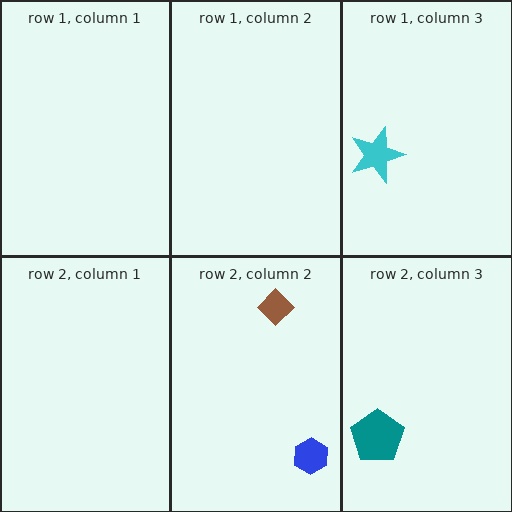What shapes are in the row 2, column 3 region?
The teal pentagon.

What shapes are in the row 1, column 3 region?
The cyan star.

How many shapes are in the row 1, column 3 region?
1.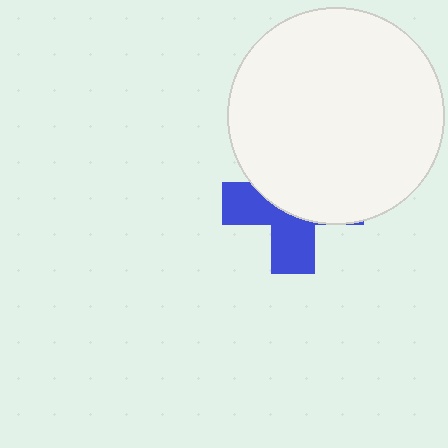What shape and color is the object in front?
The object in front is a white circle.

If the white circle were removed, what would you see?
You would see the complete blue cross.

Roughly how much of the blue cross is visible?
A small part of it is visible (roughly 44%).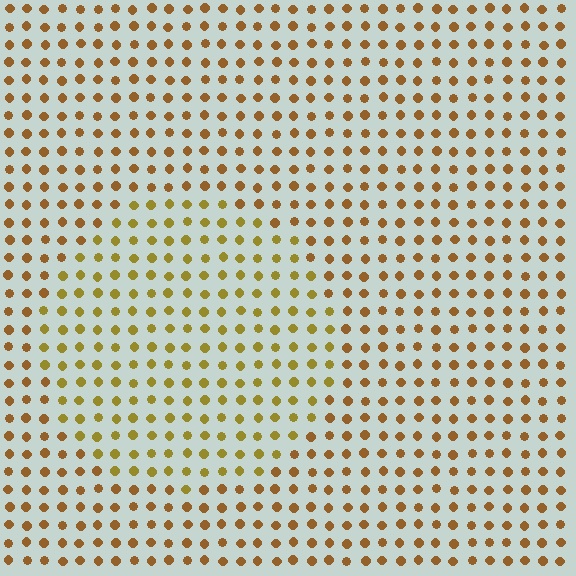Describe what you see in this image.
The image is filled with small brown elements in a uniform arrangement. A circle-shaped region is visible where the elements are tinted to a slightly different hue, forming a subtle color boundary.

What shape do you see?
I see a circle.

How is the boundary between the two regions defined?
The boundary is defined purely by a slight shift in hue (about 24 degrees). Spacing, size, and orientation are identical on both sides.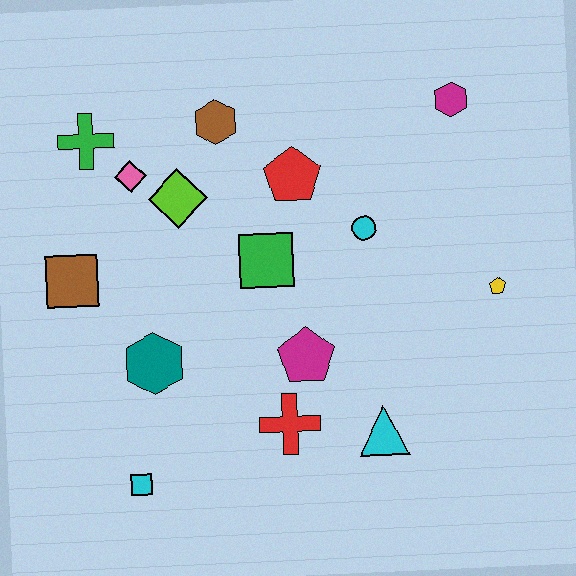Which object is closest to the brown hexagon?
The lime diamond is closest to the brown hexagon.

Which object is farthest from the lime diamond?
The yellow pentagon is farthest from the lime diamond.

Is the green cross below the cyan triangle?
No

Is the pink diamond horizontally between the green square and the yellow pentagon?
No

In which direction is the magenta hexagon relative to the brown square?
The magenta hexagon is to the right of the brown square.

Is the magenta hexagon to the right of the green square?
Yes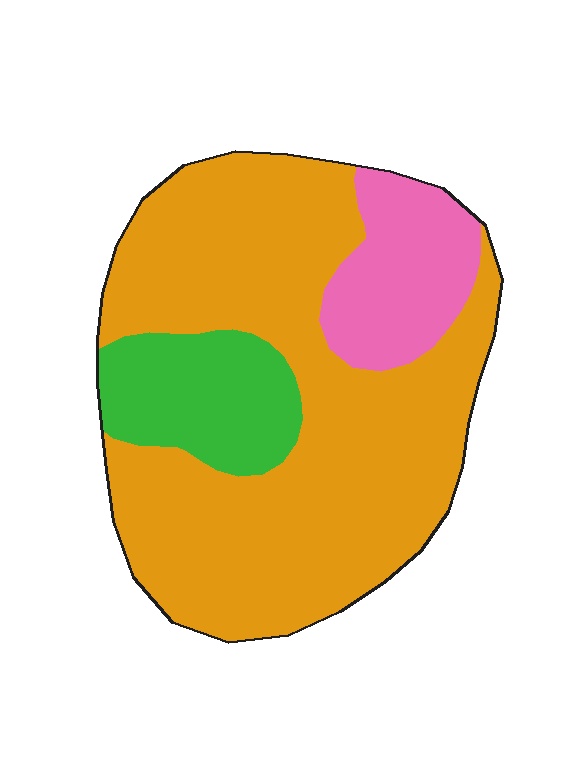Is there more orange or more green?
Orange.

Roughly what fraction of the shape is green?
Green covers around 15% of the shape.